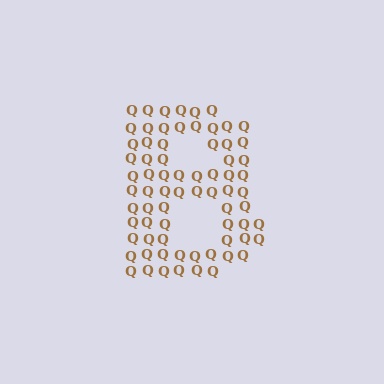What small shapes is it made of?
It is made of small letter Q's.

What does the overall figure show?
The overall figure shows the letter B.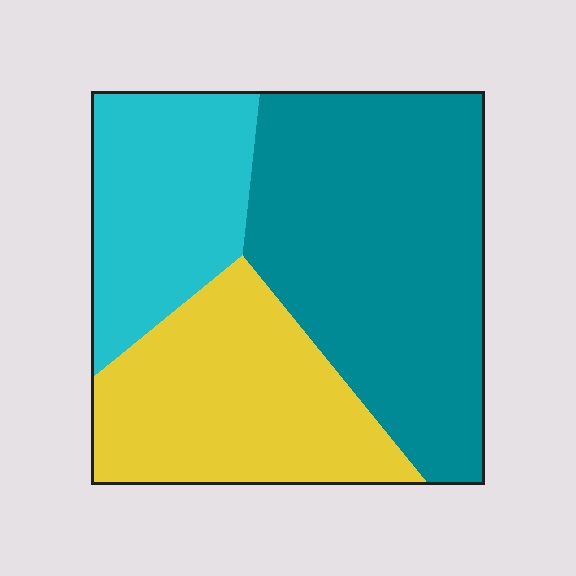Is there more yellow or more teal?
Teal.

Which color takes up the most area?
Teal, at roughly 45%.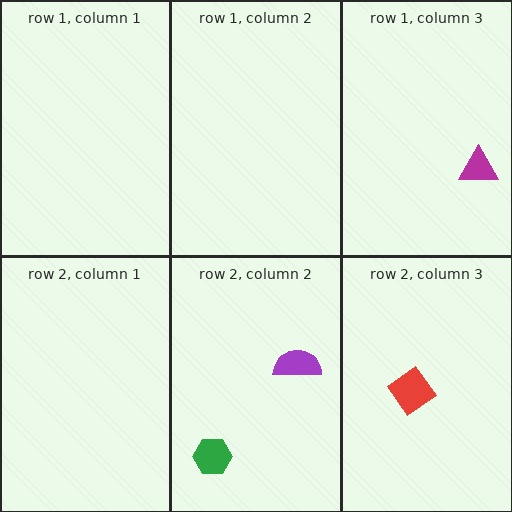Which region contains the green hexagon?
The row 2, column 2 region.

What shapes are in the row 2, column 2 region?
The purple semicircle, the green hexagon.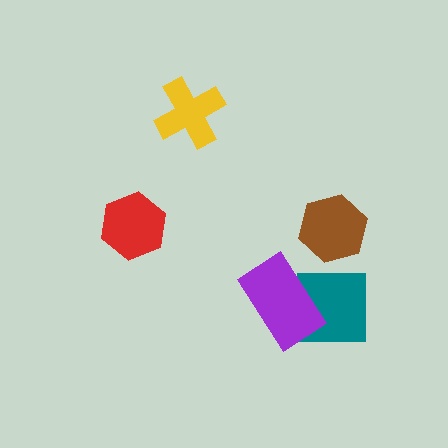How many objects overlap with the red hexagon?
0 objects overlap with the red hexagon.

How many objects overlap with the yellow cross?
0 objects overlap with the yellow cross.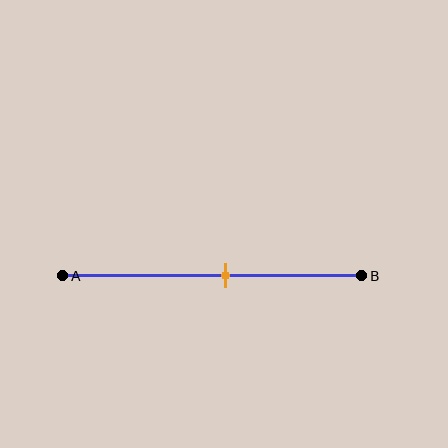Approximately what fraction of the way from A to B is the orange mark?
The orange mark is approximately 55% of the way from A to B.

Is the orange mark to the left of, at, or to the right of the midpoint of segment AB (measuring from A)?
The orange mark is to the right of the midpoint of segment AB.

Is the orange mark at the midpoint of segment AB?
No, the mark is at about 55% from A, not at the 50% midpoint.